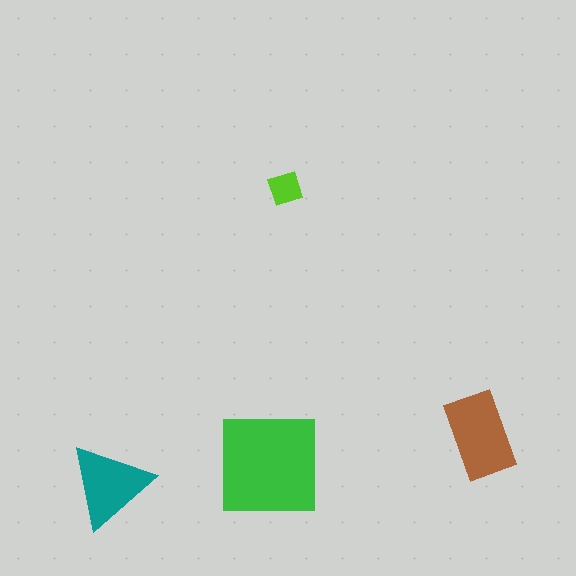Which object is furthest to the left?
The teal triangle is leftmost.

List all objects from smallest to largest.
The lime diamond, the teal triangle, the brown rectangle, the green square.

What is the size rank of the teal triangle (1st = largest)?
3rd.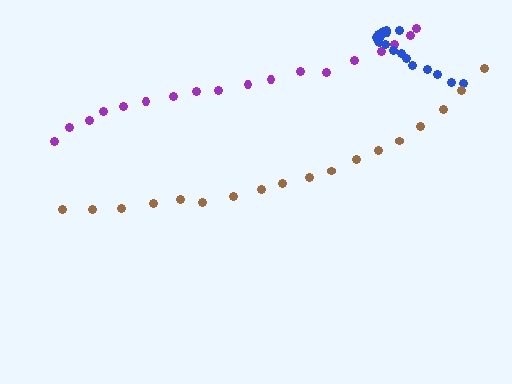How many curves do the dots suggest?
There are 3 distinct paths.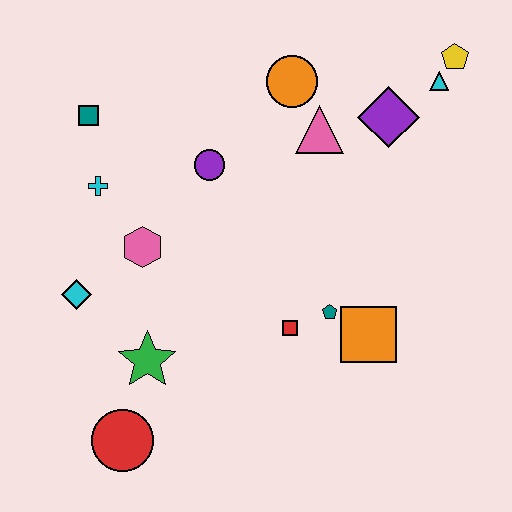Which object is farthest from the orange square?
The teal square is farthest from the orange square.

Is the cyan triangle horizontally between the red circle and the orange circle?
No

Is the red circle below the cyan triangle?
Yes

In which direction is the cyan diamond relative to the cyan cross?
The cyan diamond is below the cyan cross.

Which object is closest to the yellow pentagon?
The cyan triangle is closest to the yellow pentagon.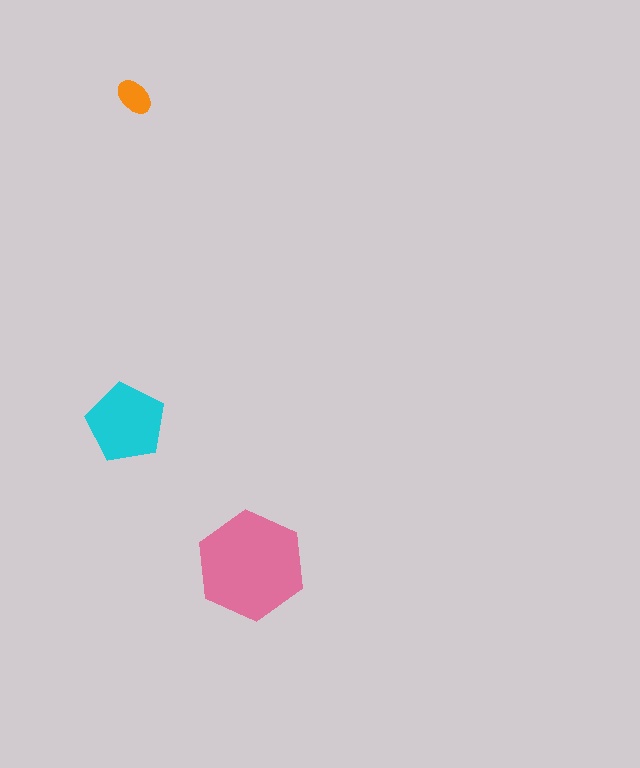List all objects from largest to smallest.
The pink hexagon, the cyan pentagon, the orange ellipse.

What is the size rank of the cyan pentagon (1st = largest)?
2nd.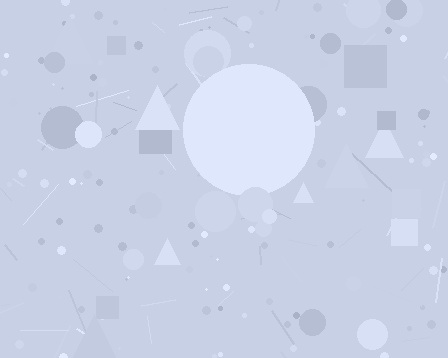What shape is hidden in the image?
A circle is hidden in the image.